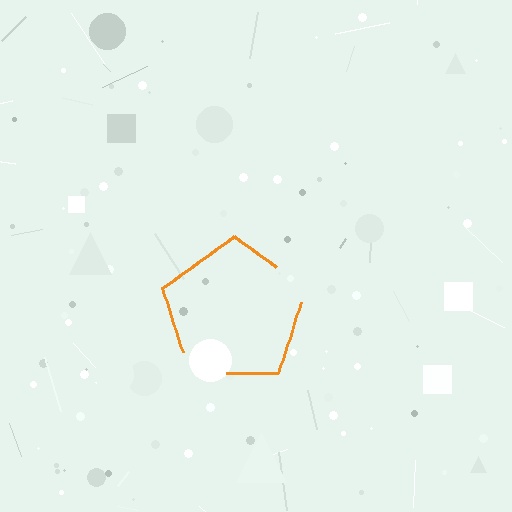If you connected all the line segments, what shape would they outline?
They would outline a pentagon.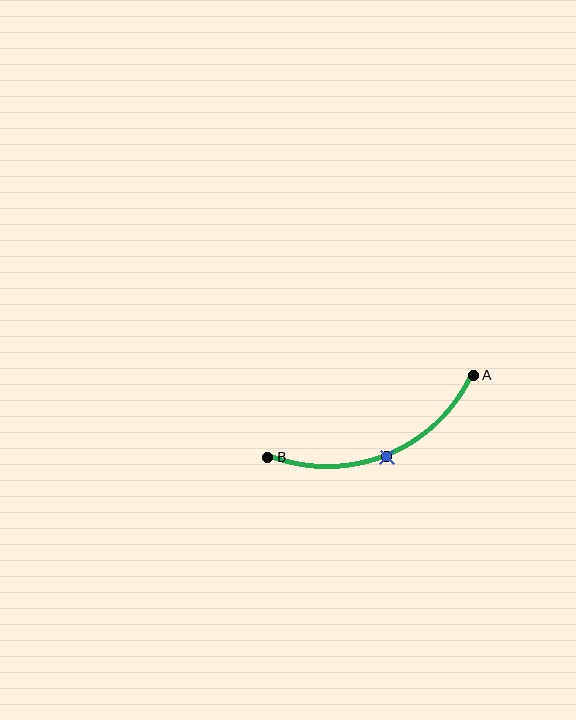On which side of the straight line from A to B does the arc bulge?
The arc bulges below the straight line connecting A and B.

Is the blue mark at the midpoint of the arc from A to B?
Yes. The blue mark lies on the arc at equal arc-length from both A and B — it is the arc midpoint.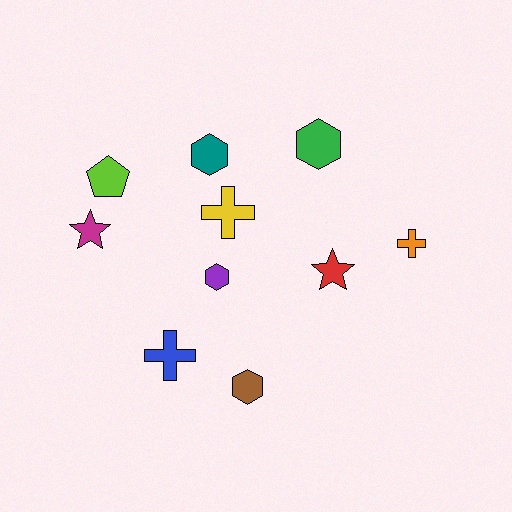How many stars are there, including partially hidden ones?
There are 2 stars.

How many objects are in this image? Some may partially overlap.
There are 10 objects.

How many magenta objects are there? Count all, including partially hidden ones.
There is 1 magenta object.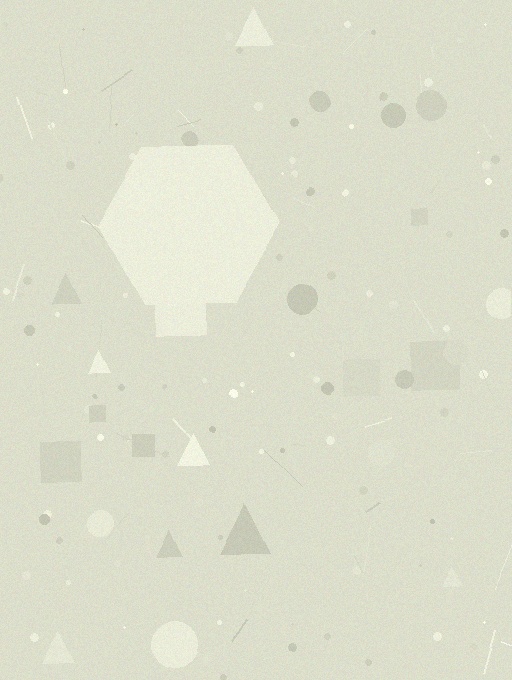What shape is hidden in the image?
A hexagon is hidden in the image.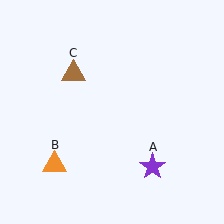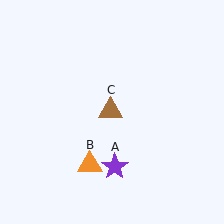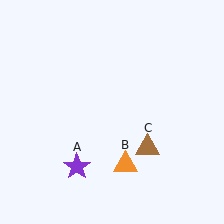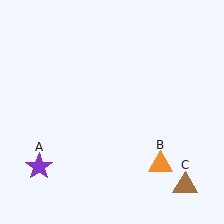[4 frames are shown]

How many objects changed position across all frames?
3 objects changed position: purple star (object A), orange triangle (object B), brown triangle (object C).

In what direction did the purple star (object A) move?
The purple star (object A) moved left.